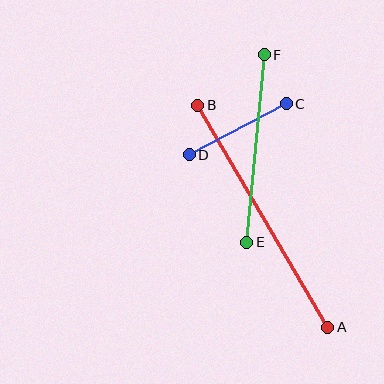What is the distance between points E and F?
The distance is approximately 188 pixels.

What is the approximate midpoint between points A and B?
The midpoint is at approximately (263, 216) pixels.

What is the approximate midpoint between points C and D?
The midpoint is at approximately (238, 129) pixels.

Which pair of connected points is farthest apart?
Points A and B are farthest apart.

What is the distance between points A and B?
The distance is approximately 257 pixels.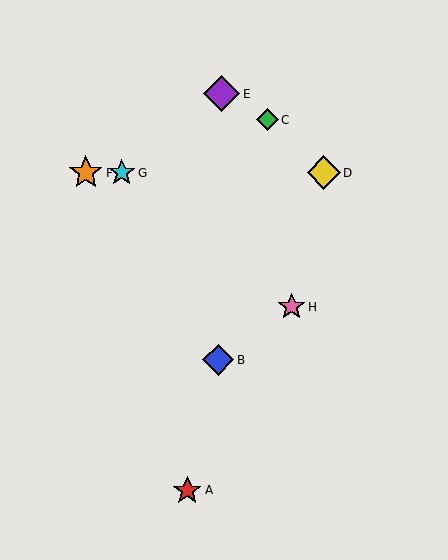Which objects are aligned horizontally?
Objects D, F, G are aligned horizontally.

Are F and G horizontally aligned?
Yes, both are at y≈173.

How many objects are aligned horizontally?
3 objects (D, F, G) are aligned horizontally.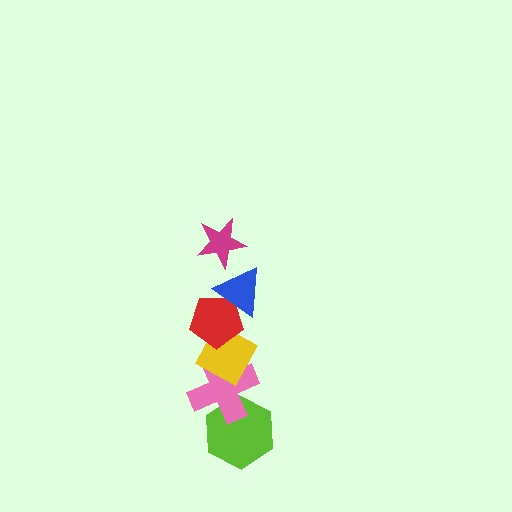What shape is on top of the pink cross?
The yellow diamond is on top of the pink cross.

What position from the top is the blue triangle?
The blue triangle is 2nd from the top.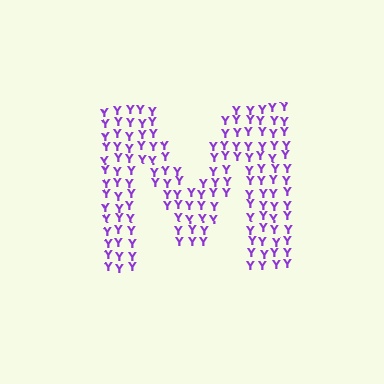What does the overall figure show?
The overall figure shows the letter M.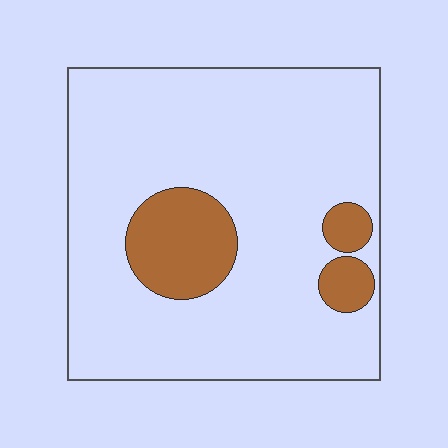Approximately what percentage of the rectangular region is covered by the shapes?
Approximately 15%.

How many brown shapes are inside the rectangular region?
3.